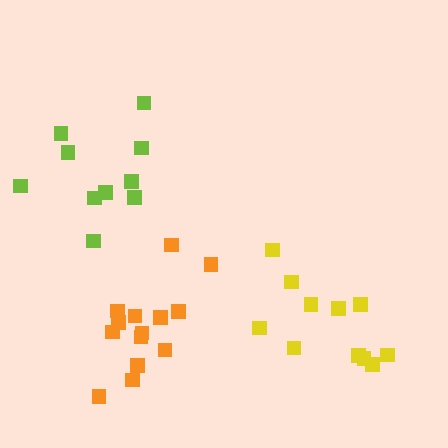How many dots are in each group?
Group 1: 10 dots, Group 2: 11 dots, Group 3: 14 dots (35 total).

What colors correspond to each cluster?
The clusters are colored: lime, yellow, orange.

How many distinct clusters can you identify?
There are 3 distinct clusters.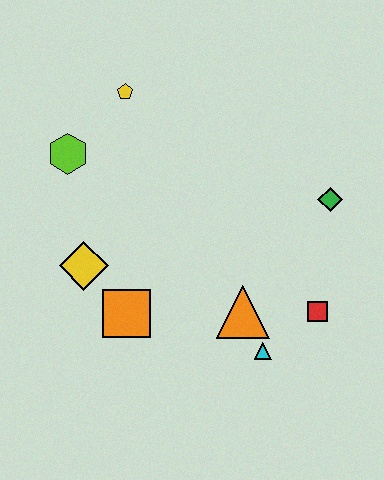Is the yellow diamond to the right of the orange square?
No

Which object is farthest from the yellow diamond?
The green diamond is farthest from the yellow diamond.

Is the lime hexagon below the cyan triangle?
No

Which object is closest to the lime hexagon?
The yellow pentagon is closest to the lime hexagon.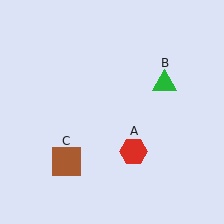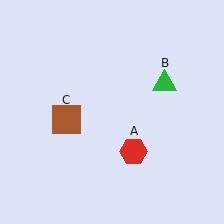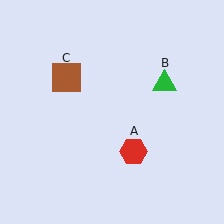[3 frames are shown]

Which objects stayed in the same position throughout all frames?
Red hexagon (object A) and green triangle (object B) remained stationary.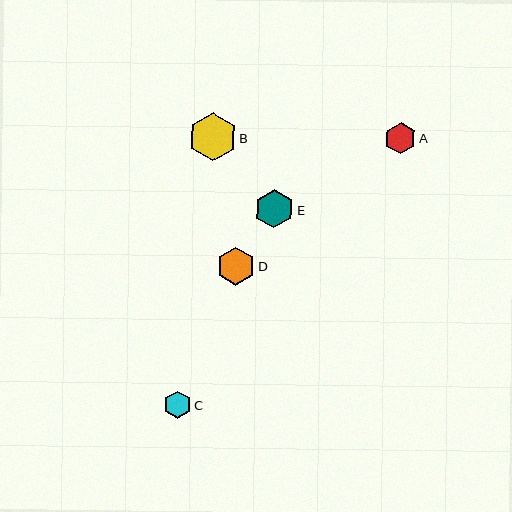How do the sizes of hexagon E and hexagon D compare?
Hexagon E and hexagon D are approximately the same size.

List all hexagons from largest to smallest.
From largest to smallest: B, E, D, A, C.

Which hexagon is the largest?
Hexagon B is the largest with a size of approximately 48 pixels.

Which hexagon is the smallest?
Hexagon C is the smallest with a size of approximately 27 pixels.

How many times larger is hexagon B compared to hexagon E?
Hexagon B is approximately 1.3 times the size of hexagon E.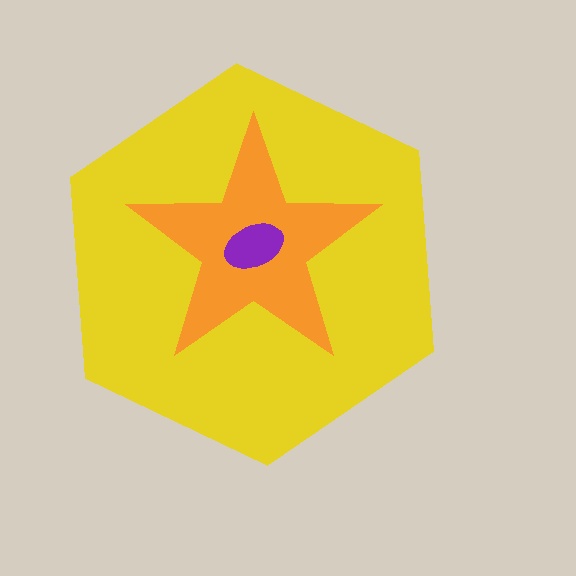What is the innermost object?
The purple ellipse.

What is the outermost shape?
The yellow hexagon.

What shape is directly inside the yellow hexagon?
The orange star.